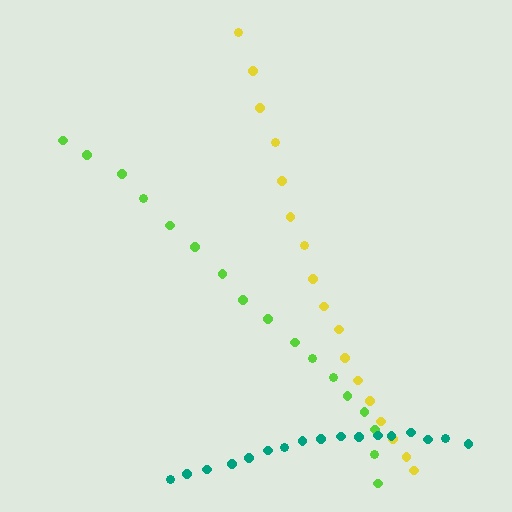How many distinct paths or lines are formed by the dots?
There are 3 distinct paths.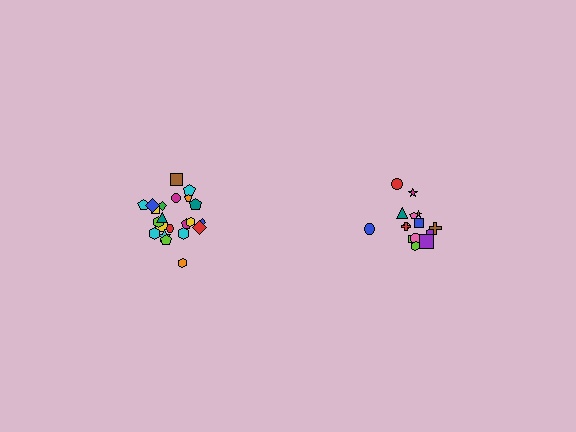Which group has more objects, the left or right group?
The left group.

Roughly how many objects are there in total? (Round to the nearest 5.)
Roughly 35 objects in total.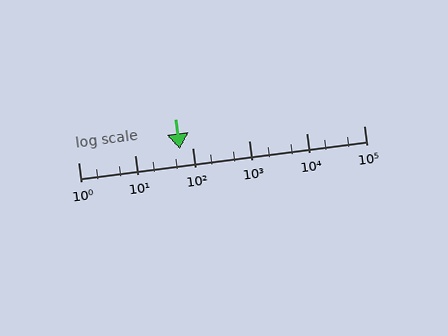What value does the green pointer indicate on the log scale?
The pointer indicates approximately 59.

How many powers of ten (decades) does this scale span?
The scale spans 5 decades, from 1 to 100000.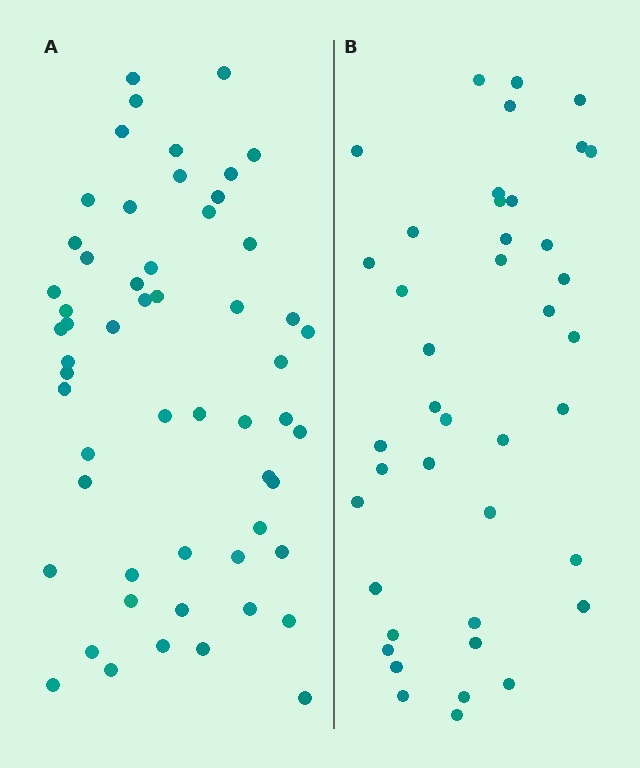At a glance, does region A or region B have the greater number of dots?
Region A (the left region) has more dots.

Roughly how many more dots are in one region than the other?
Region A has approximately 15 more dots than region B.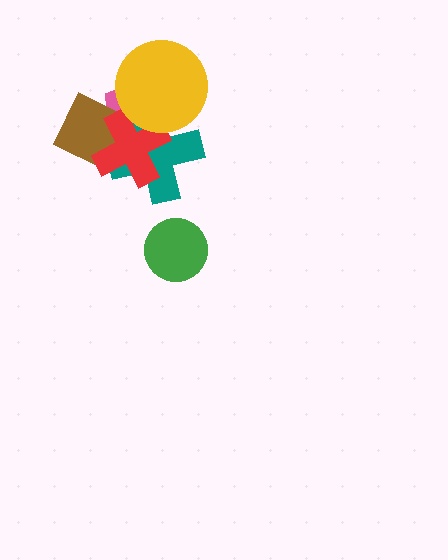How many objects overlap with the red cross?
4 objects overlap with the red cross.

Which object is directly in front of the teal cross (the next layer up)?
The red cross is directly in front of the teal cross.